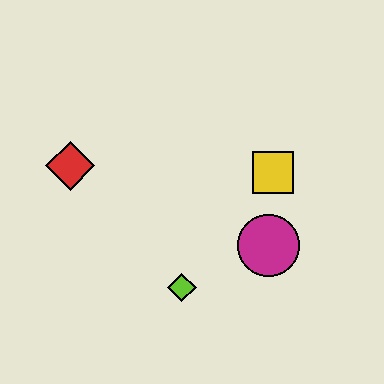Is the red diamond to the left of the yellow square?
Yes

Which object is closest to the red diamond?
The lime diamond is closest to the red diamond.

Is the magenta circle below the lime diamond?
No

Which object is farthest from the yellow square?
The red diamond is farthest from the yellow square.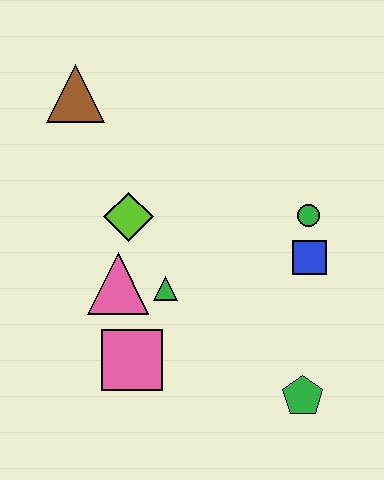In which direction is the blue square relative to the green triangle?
The blue square is to the right of the green triangle.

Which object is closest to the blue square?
The green circle is closest to the blue square.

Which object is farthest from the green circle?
The brown triangle is farthest from the green circle.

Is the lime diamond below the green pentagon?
No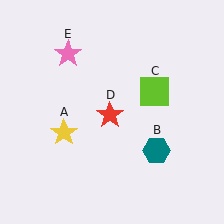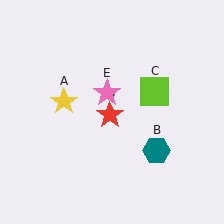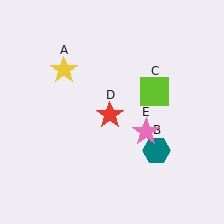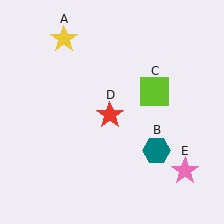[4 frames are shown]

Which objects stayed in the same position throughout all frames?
Teal hexagon (object B) and lime square (object C) and red star (object D) remained stationary.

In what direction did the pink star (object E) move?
The pink star (object E) moved down and to the right.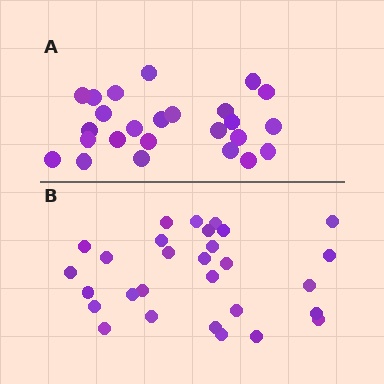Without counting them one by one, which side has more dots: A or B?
Region B (the bottom region) has more dots.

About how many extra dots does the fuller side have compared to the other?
Region B has about 4 more dots than region A.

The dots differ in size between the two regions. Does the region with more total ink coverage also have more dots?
No. Region A has more total ink coverage because its dots are larger, but region B actually contains more individual dots. Total area can be misleading — the number of items is what matters here.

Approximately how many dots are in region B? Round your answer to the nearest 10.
About 30 dots. (The exact count is 29, which rounds to 30.)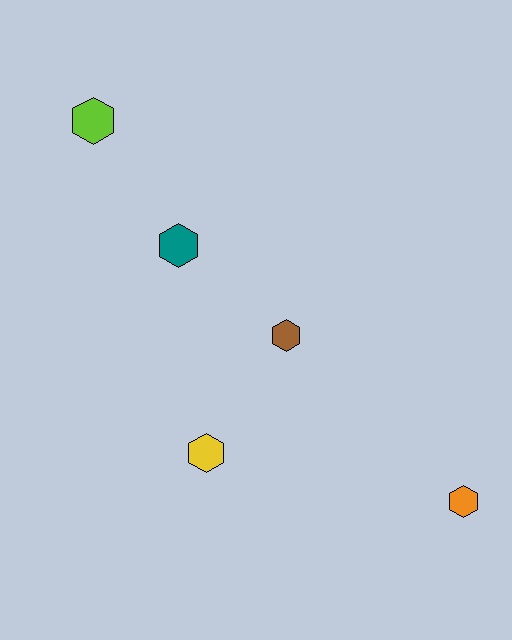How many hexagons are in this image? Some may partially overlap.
There are 5 hexagons.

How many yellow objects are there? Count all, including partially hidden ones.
There is 1 yellow object.